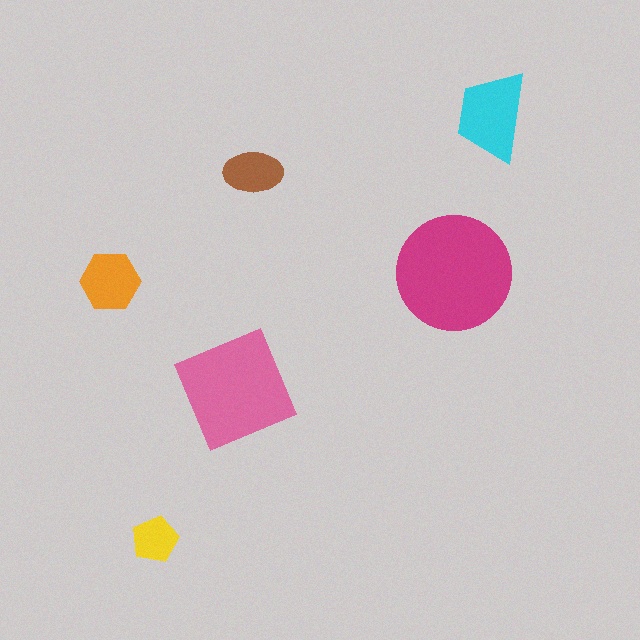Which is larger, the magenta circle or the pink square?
The magenta circle.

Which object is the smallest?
The yellow pentagon.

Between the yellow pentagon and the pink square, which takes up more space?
The pink square.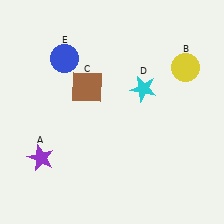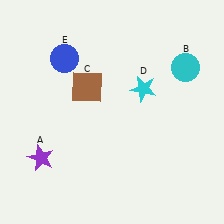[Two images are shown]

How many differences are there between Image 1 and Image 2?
There is 1 difference between the two images.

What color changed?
The circle (B) changed from yellow in Image 1 to cyan in Image 2.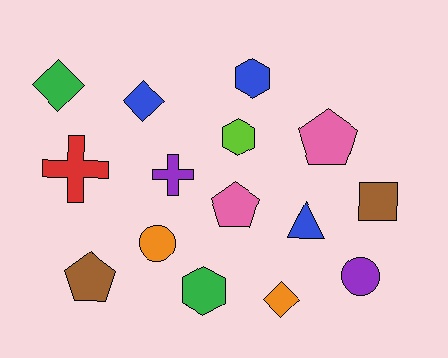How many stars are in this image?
There are no stars.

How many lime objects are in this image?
There is 1 lime object.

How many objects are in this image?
There are 15 objects.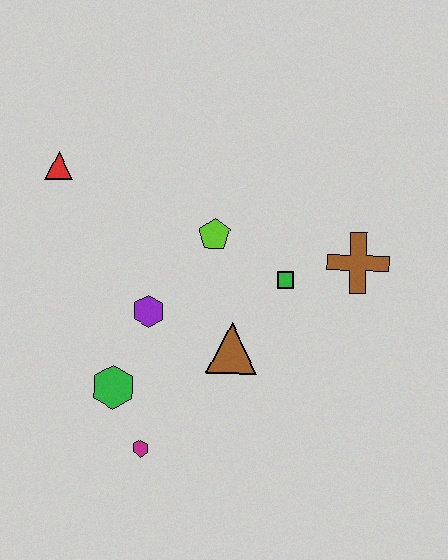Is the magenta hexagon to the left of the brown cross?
Yes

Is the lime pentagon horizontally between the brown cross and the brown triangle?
No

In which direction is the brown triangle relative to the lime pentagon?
The brown triangle is below the lime pentagon.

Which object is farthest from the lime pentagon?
The magenta hexagon is farthest from the lime pentagon.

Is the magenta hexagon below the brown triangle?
Yes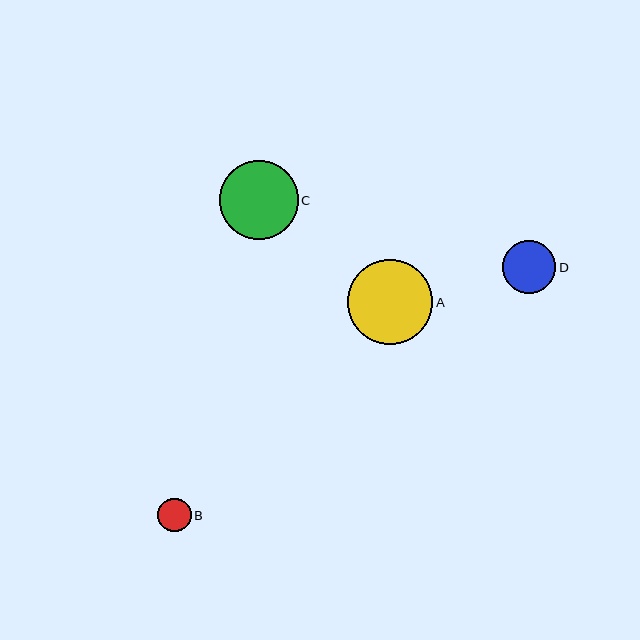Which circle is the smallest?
Circle B is the smallest with a size of approximately 34 pixels.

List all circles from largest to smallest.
From largest to smallest: A, C, D, B.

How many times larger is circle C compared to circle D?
Circle C is approximately 1.5 times the size of circle D.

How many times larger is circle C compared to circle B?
Circle C is approximately 2.3 times the size of circle B.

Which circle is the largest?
Circle A is the largest with a size of approximately 85 pixels.